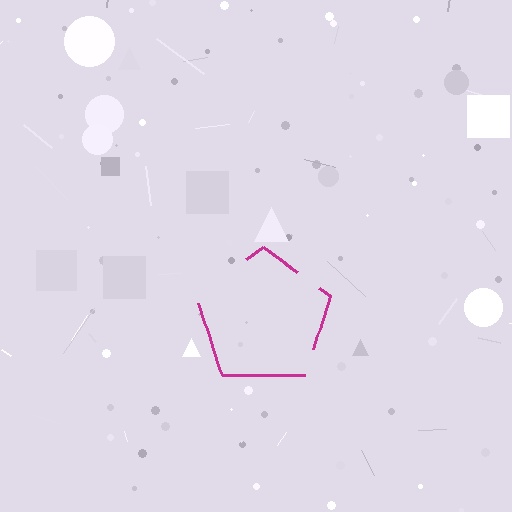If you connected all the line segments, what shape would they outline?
They would outline a pentagon.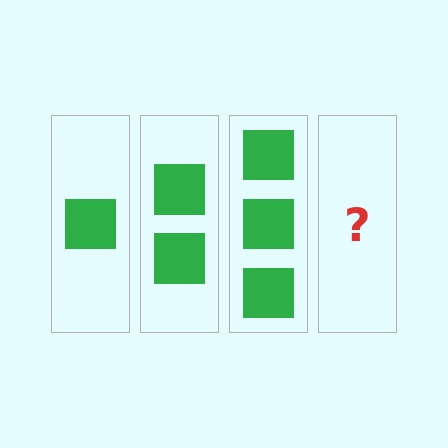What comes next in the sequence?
The next element should be 4 squares.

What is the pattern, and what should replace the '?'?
The pattern is that each step adds one more square. The '?' should be 4 squares.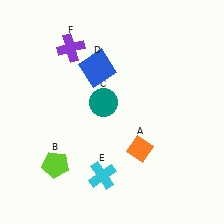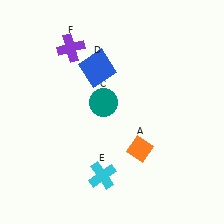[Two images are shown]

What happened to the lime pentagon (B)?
The lime pentagon (B) was removed in Image 2. It was in the bottom-left area of Image 1.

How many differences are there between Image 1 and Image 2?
There is 1 difference between the two images.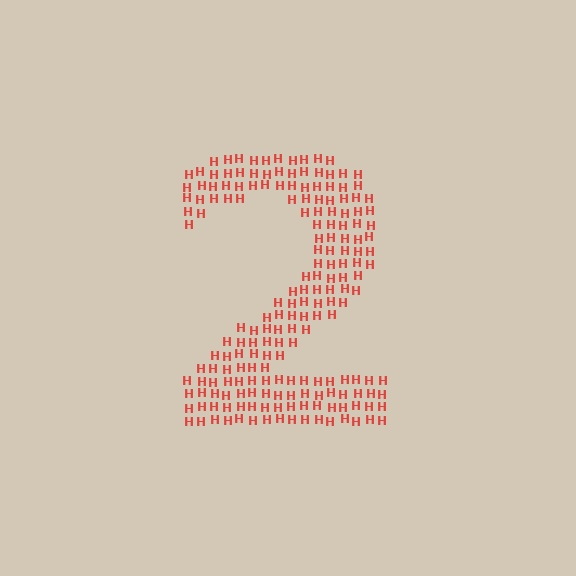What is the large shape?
The large shape is the digit 2.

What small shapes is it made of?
It is made of small letter H's.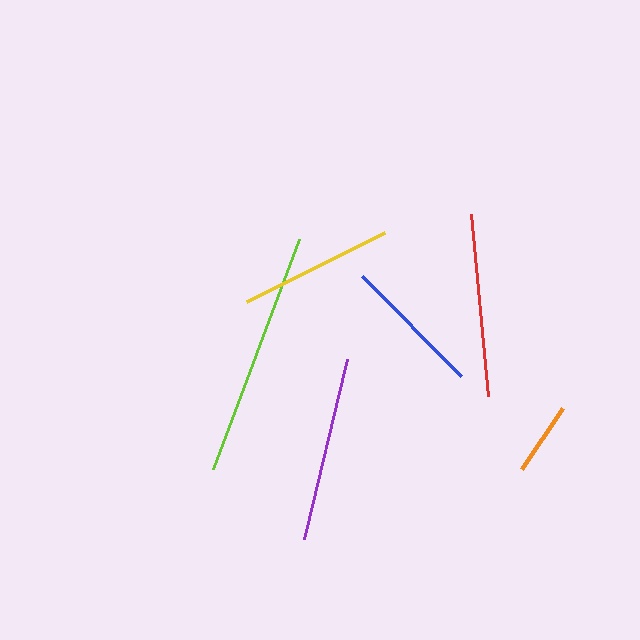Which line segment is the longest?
The lime line is the longest at approximately 245 pixels.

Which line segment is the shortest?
The orange line is the shortest at approximately 74 pixels.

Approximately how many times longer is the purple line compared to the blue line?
The purple line is approximately 1.3 times the length of the blue line.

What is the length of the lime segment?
The lime segment is approximately 245 pixels long.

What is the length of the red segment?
The red segment is approximately 183 pixels long.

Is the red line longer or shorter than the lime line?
The lime line is longer than the red line.